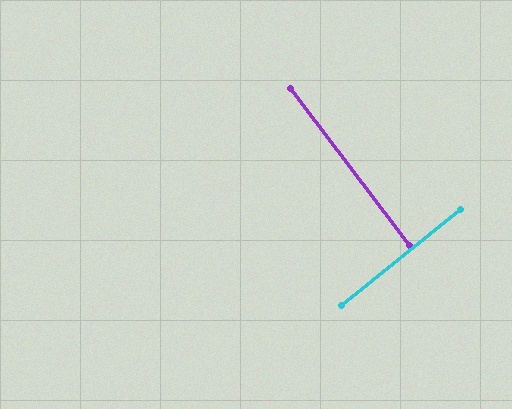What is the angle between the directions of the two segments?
Approximately 88 degrees.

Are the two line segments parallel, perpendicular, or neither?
Perpendicular — they meet at approximately 88°.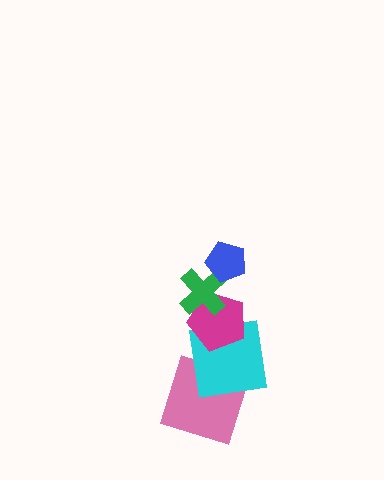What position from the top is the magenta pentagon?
The magenta pentagon is 3rd from the top.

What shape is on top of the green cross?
The blue pentagon is on top of the green cross.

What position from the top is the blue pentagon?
The blue pentagon is 1st from the top.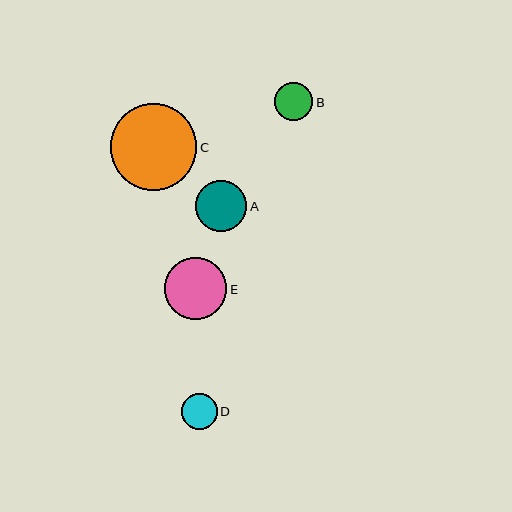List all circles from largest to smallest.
From largest to smallest: C, E, A, B, D.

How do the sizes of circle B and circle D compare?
Circle B and circle D are approximately the same size.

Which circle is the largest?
Circle C is the largest with a size of approximately 87 pixels.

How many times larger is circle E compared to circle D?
Circle E is approximately 1.7 times the size of circle D.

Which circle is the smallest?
Circle D is the smallest with a size of approximately 36 pixels.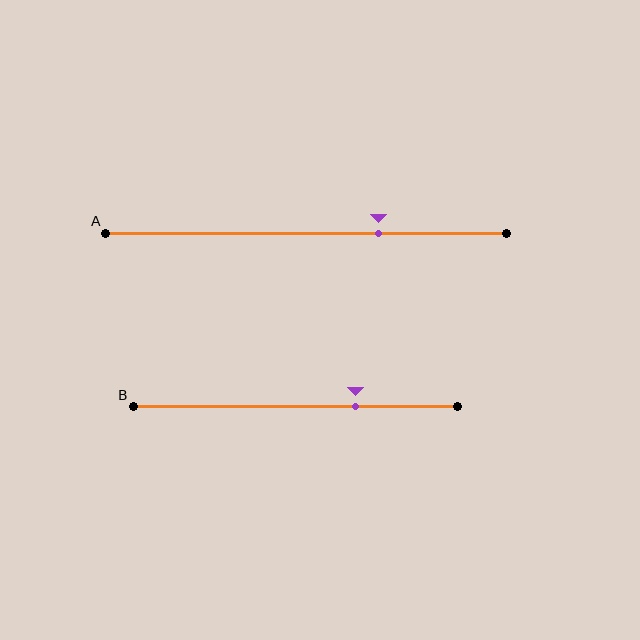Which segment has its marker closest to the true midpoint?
Segment A has its marker closest to the true midpoint.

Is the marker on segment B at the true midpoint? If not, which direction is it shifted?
No, the marker on segment B is shifted to the right by about 19% of the segment length.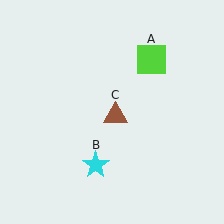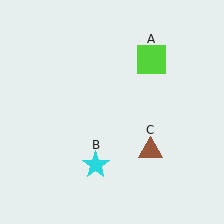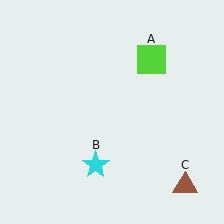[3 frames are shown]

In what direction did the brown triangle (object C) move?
The brown triangle (object C) moved down and to the right.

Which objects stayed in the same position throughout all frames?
Lime square (object A) and cyan star (object B) remained stationary.